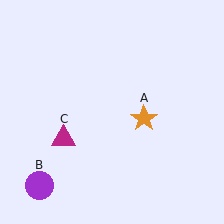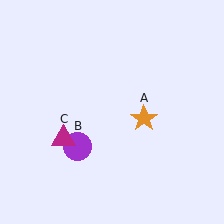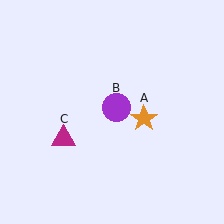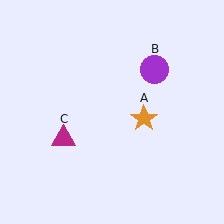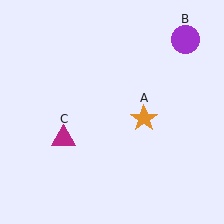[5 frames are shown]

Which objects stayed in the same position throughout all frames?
Orange star (object A) and magenta triangle (object C) remained stationary.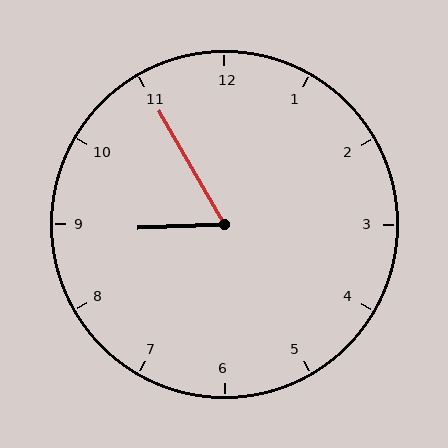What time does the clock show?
8:55.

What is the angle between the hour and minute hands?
Approximately 62 degrees.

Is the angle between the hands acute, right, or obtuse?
It is acute.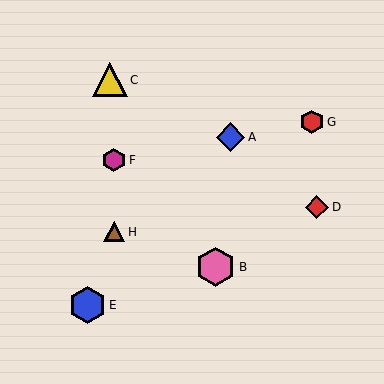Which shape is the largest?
The pink hexagon (labeled B) is the largest.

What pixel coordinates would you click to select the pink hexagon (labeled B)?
Click at (216, 267) to select the pink hexagon B.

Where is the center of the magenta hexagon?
The center of the magenta hexagon is at (114, 160).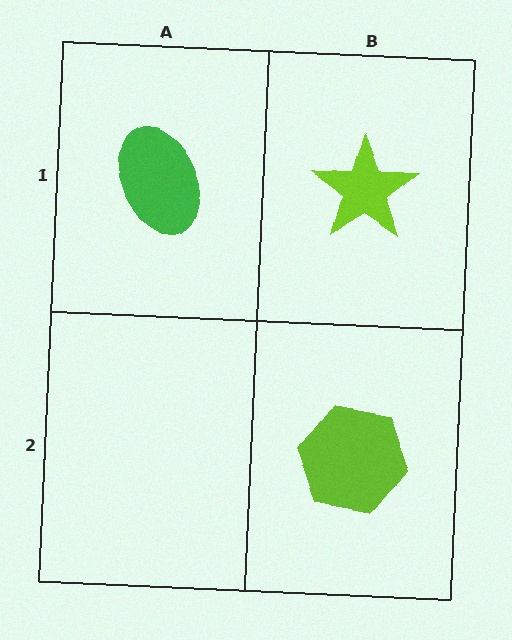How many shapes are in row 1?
2 shapes.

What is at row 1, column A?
A green ellipse.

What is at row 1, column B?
A lime star.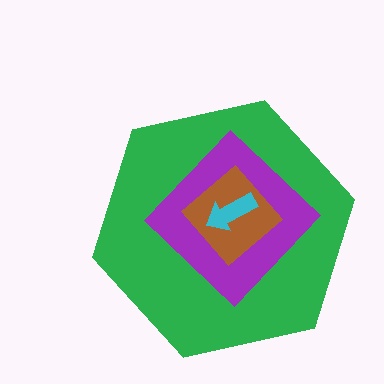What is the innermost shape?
The cyan arrow.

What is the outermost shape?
The green hexagon.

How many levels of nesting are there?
4.